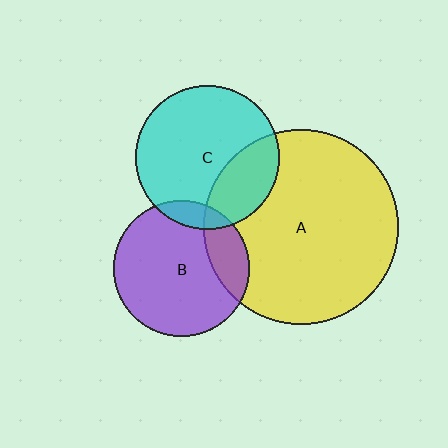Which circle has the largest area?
Circle A (yellow).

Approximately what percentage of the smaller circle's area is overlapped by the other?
Approximately 10%.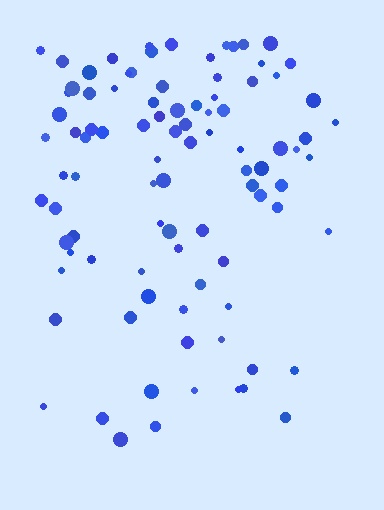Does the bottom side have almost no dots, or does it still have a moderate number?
Still a moderate number, just noticeably fewer than the top.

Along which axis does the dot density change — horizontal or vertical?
Vertical.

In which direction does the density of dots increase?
From bottom to top, with the top side densest.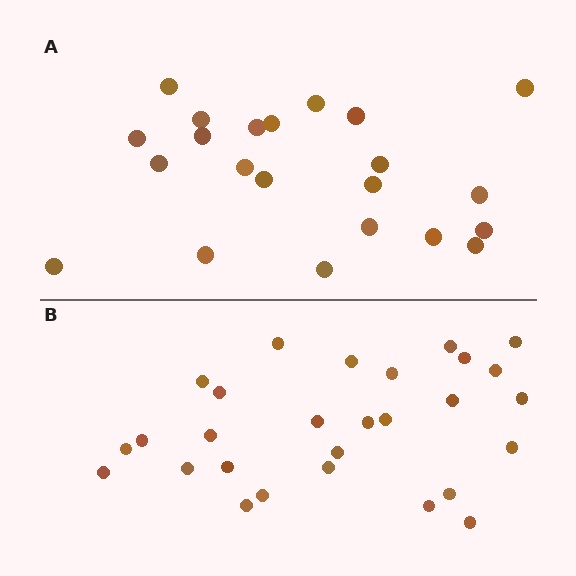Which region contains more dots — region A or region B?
Region B (the bottom region) has more dots.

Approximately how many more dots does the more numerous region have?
Region B has about 6 more dots than region A.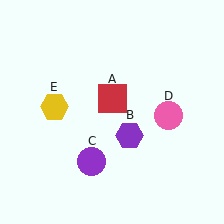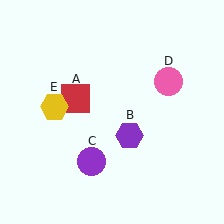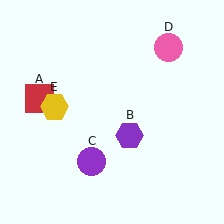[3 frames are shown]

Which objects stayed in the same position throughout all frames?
Purple hexagon (object B) and purple circle (object C) and yellow hexagon (object E) remained stationary.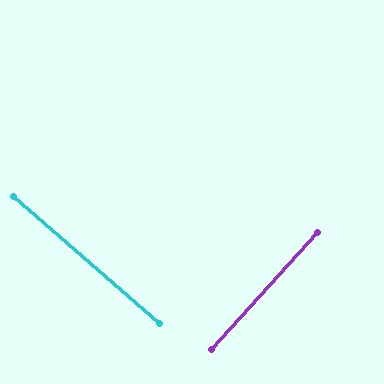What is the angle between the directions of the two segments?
Approximately 89 degrees.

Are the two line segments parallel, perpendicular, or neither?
Perpendicular — they meet at approximately 89°.